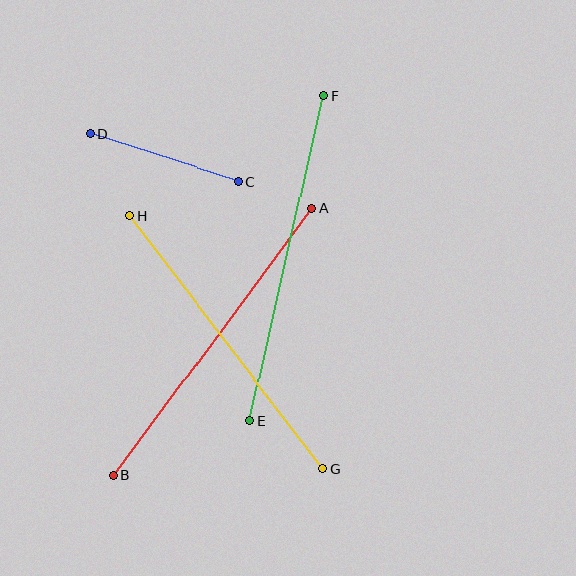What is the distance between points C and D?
The distance is approximately 155 pixels.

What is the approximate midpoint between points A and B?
The midpoint is at approximately (213, 342) pixels.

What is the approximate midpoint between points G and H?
The midpoint is at approximately (226, 342) pixels.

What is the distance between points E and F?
The distance is approximately 333 pixels.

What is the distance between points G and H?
The distance is approximately 318 pixels.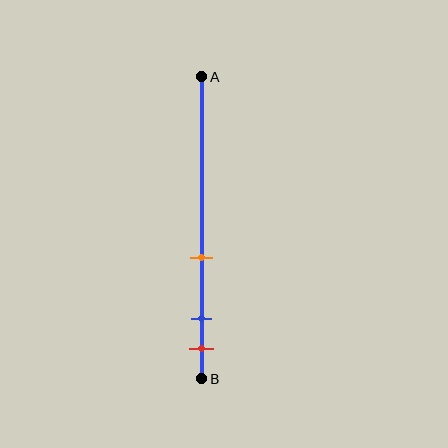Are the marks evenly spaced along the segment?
No, the marks are not evenly spaced.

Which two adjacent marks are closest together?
The blue and red marks are the closest adjacent pair.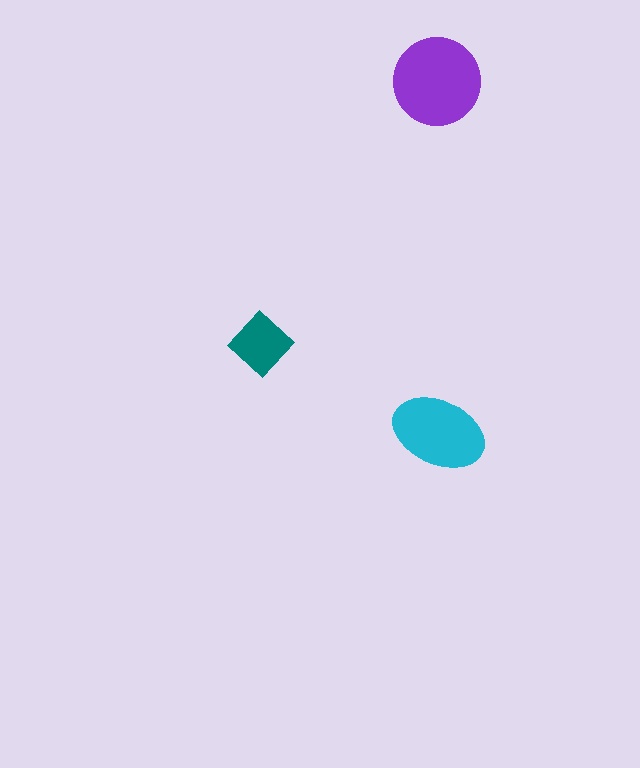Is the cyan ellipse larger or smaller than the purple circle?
Smaller.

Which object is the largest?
The purple circle.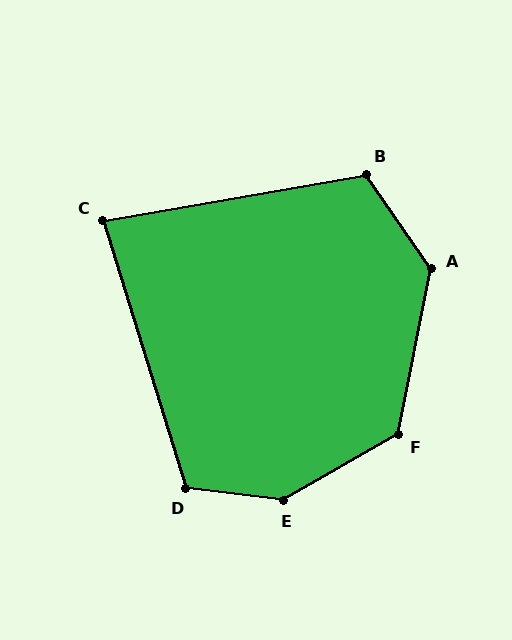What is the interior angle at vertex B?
Approximately 115 degrees (obtuse).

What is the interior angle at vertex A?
Approximately 134 degrees (obtuse).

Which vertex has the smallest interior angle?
C, at approximately 83 degrees.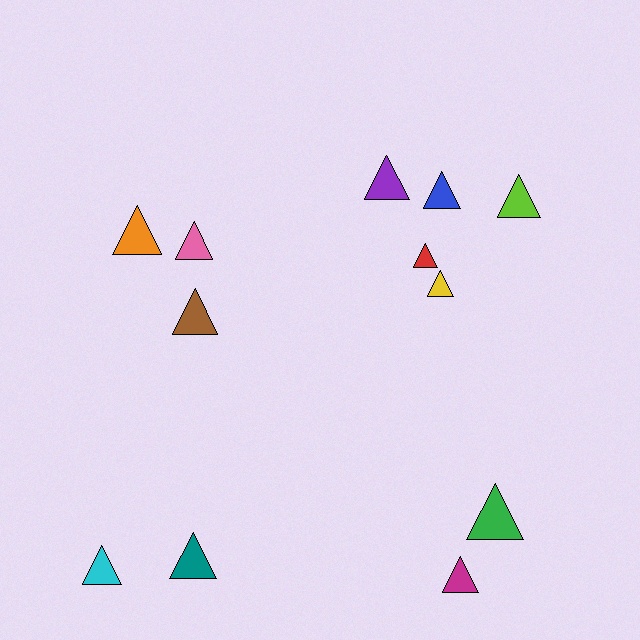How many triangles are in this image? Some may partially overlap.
There are 12 triangles.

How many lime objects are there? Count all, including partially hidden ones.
There is 1 lime object.